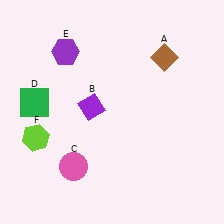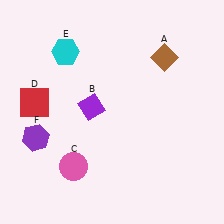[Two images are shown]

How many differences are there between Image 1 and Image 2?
There are 3 differences between the two images.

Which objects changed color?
D changed from green to red. E changed from purple to cyan. F changed from lime to purple.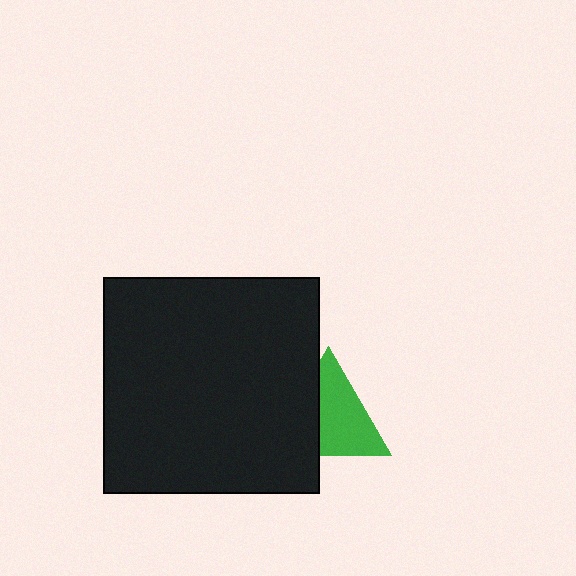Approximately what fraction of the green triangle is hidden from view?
Roughly 37% of the green triangle is hidden behind the black square.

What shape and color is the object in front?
The object in front is a black square.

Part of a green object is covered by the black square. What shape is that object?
It is a triangle.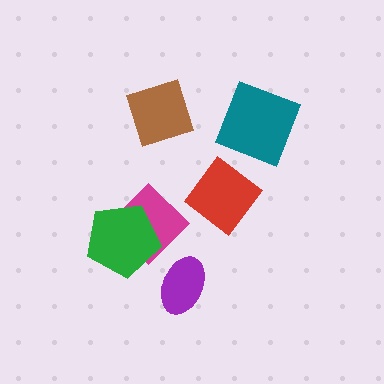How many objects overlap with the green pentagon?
1 object overlaps with the green pentagon.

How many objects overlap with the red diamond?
0 objects overlap with the red diamond.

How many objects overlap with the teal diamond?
0 objects overlap with the teal diamond.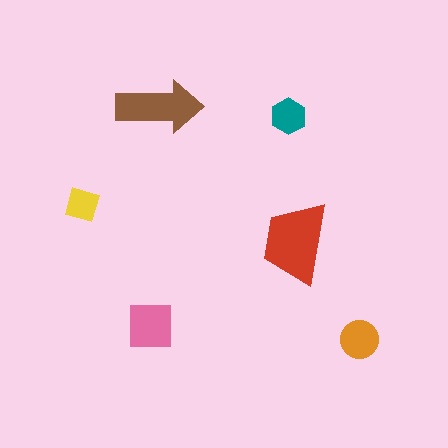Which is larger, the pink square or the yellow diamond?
The pink square.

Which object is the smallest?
The yellow diamond.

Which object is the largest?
The red trapezoid.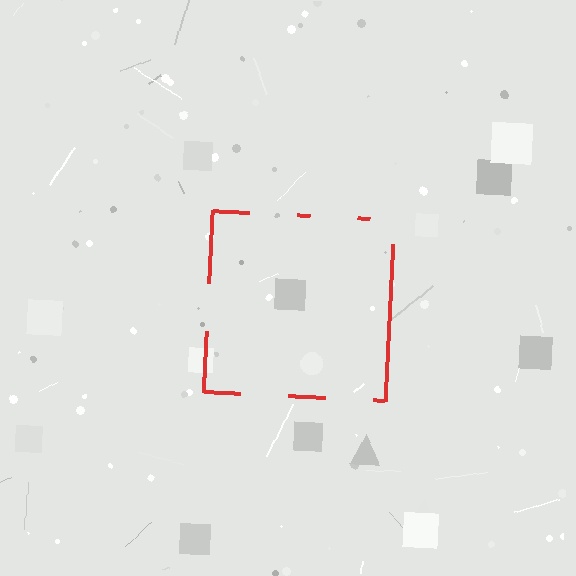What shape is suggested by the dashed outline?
The dashed outline suggests a square.